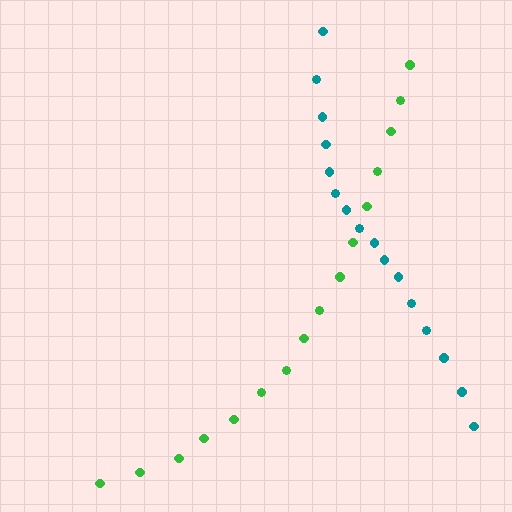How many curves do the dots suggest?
There are 2 distinct paths.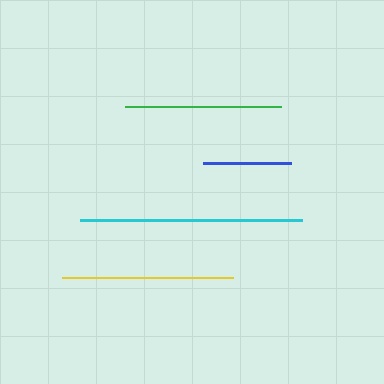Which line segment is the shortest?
The blue line is the shortest at approximately 88 pixels.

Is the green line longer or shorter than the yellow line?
The yellow line is longer than the green line.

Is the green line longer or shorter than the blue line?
The green line is longer than the blue line.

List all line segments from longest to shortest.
From longest to shortest: cyan, yellow, green, blue.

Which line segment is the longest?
The cyan line is the longest at approximately 222 pixels.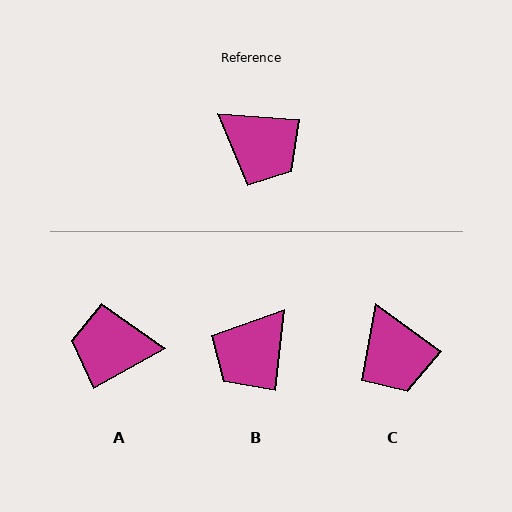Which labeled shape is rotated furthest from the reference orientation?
A, about 147 degrees away.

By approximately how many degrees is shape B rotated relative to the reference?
Approximately 92 degrees clockwise.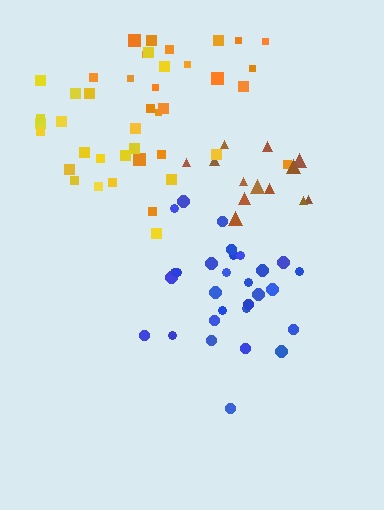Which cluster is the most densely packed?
Brown.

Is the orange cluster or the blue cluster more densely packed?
Blue.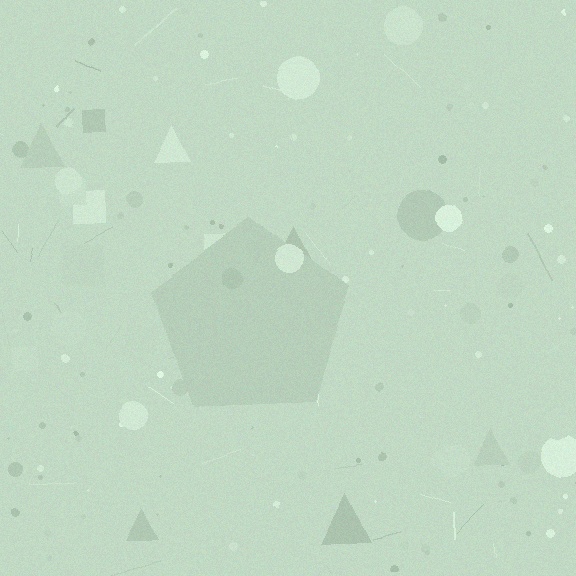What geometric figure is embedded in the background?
A pentagon is embedded in the background.